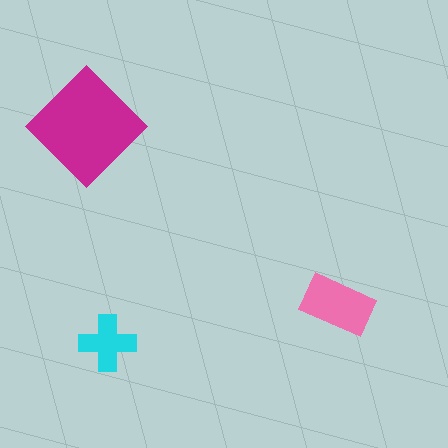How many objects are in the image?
There are 3 objects in the image.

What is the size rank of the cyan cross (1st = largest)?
3rd.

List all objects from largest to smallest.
The magenta diamond, the pink rectangle, the cyan cross.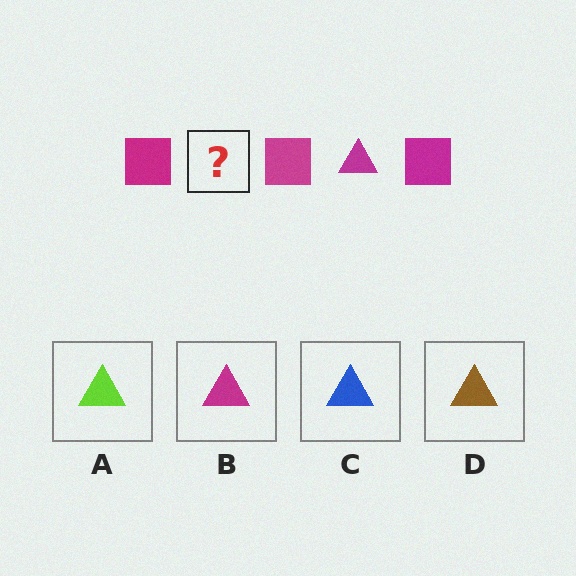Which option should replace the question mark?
Option B.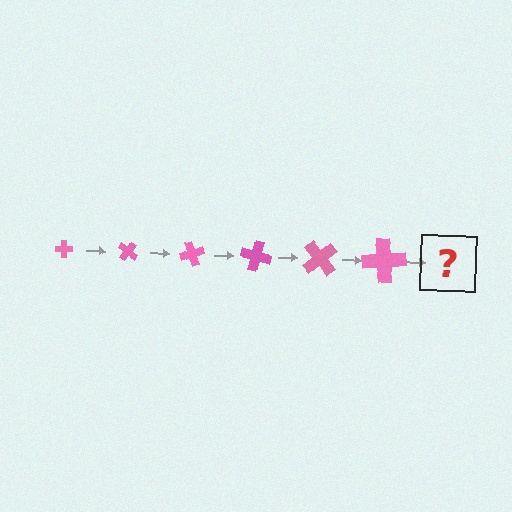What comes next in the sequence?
The next element should be a cross, larger than the previous one and rotated 210 degrees from the start.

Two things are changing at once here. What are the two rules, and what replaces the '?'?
The two rules are that the cross grows larger each step and it rotates 35 degrees each step. The '?' should be a cross, larger than the previous one and rotated 210 degrees from the start.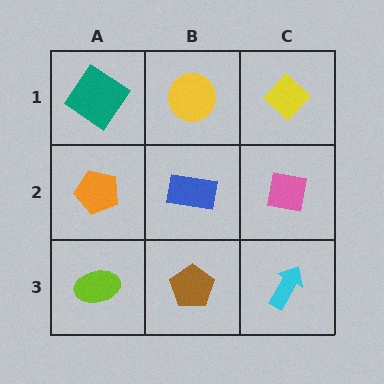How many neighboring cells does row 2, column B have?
4.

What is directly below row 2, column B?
A brown pentagon.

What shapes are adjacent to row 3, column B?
A blue rectangle (row 2, column B), a lime ellipse (row 3, column A), a cyan arrow (row 3, column C).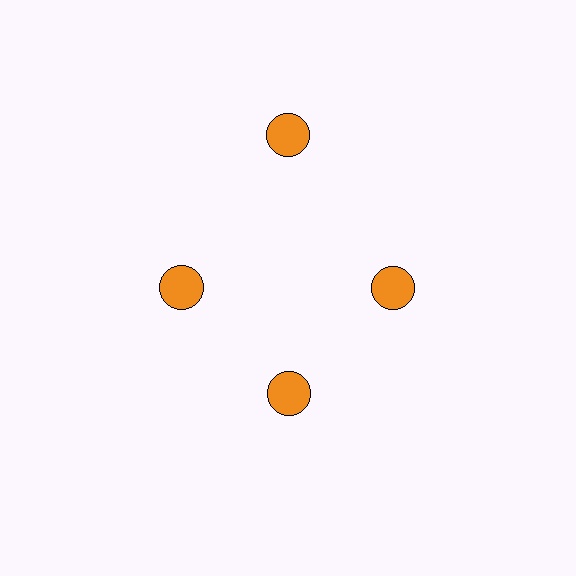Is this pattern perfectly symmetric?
No. The 4 orange circles are arranged in a ring, but one element near the 12 o'clock position is pushed outward from the center, breaking the 4-fold rotational symmetry.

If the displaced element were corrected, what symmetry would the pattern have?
It would have 4-fold rotational symmetry — the pattern would map onto itself every 90 degrees.